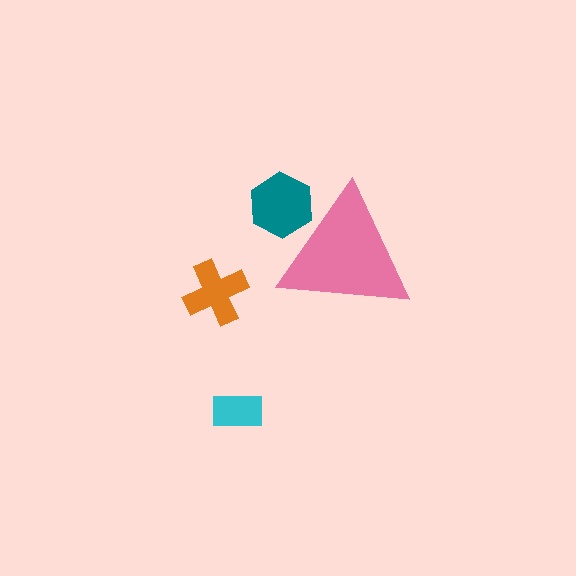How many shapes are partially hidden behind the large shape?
1 shape is partially hidden.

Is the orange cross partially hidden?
No, the orange cross is fully visible.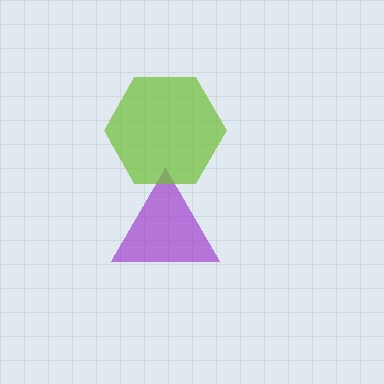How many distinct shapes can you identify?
There are 2 distinct shapes: a purple triangle, a lime hexagon.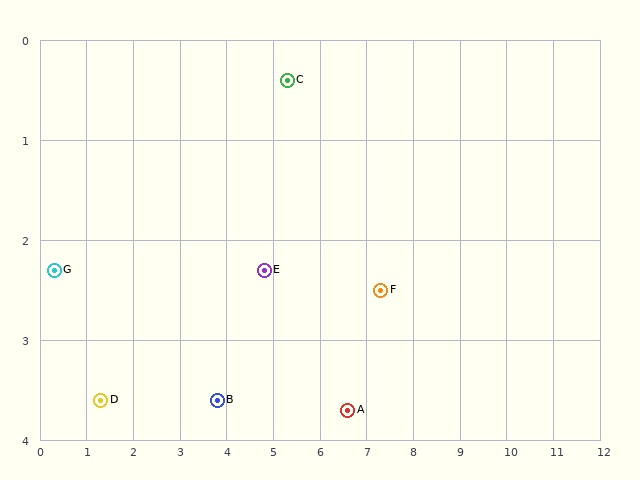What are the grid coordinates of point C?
Point C is at approximately (5.3, 0.4).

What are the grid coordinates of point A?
Point A is at approximately (6.6, 3.7).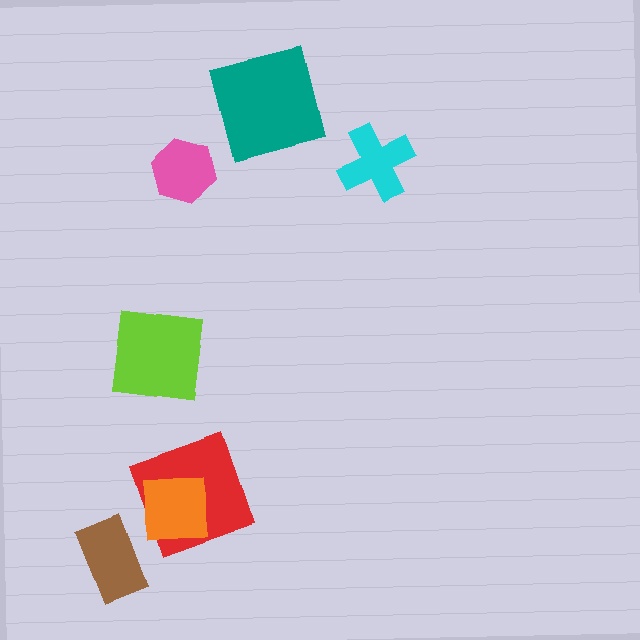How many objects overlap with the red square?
1 object overlaps with the red square.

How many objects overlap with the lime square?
0 objects overlap with the lime square.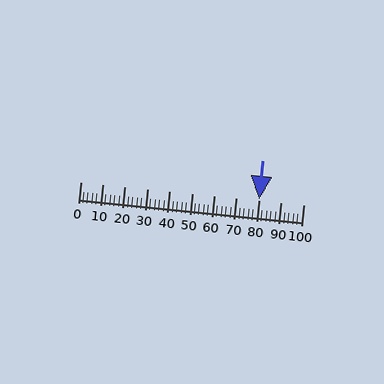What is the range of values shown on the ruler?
The ruler shows values from 0 to 100.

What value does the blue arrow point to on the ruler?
The blue arrow points to approximately 80.